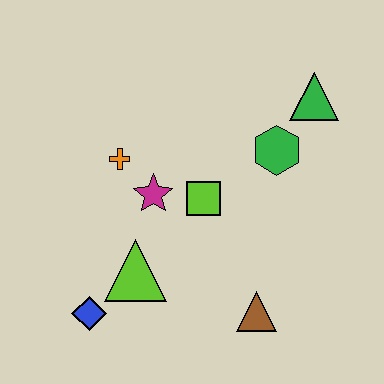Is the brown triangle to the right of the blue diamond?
Yes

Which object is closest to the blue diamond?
The lime triangle is closest to the blue diamond.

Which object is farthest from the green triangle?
The blue diamond is farthest from the green triangle.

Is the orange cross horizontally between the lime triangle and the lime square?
No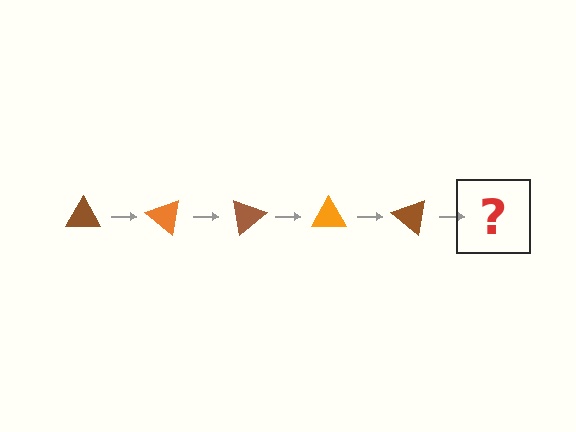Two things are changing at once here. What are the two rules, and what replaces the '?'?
The two rules are that it rotates 40 degrees each step and the color cycles through brown and orange. The '?' should be an orange triangle, rotated 200 degrees from the start.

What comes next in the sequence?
The next element should be an orange triangle, rotated 200 degrees from the start.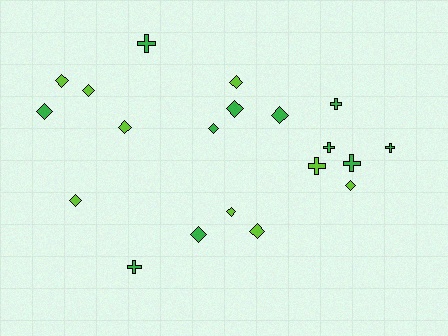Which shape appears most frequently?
Diamond, with 13 objects.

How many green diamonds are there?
There are 5 green diamonds.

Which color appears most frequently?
Green, with 11 objects.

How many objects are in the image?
There are 20 objects.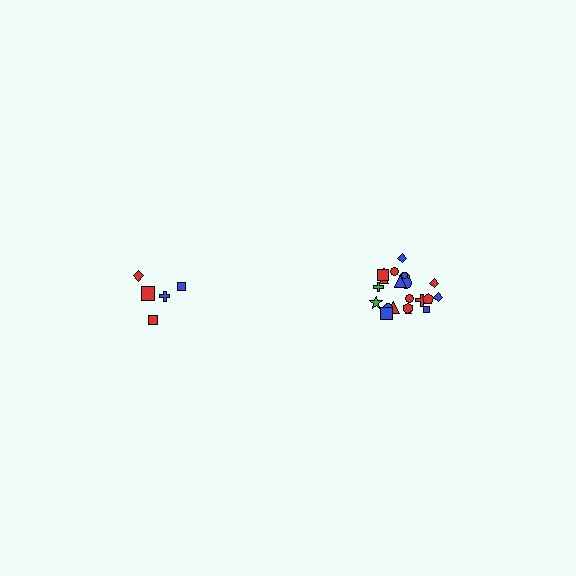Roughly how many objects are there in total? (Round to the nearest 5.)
Roughly 25 objects in total.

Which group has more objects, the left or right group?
The right group.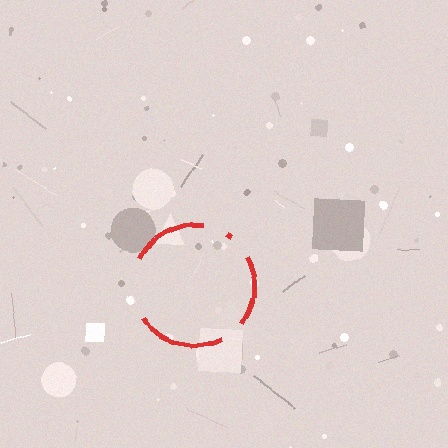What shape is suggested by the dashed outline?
The dashed outline suggests a circle.